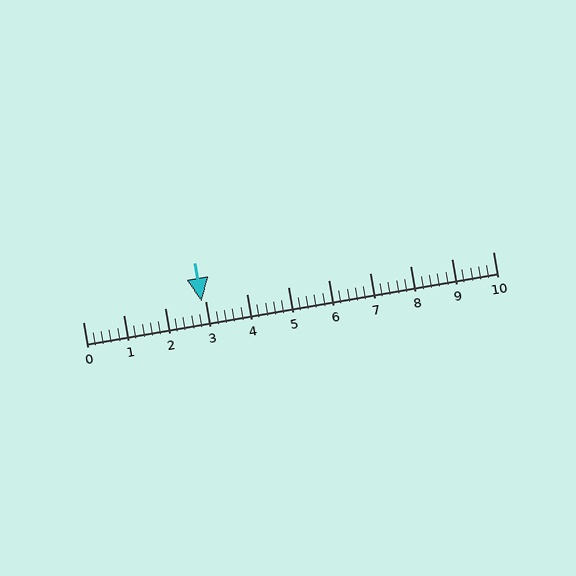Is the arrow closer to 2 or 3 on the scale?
The arrow is closer to 3.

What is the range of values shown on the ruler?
The ruler shows values from 0 to 10.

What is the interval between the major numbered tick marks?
The major tick marks are spaced 1 units apart.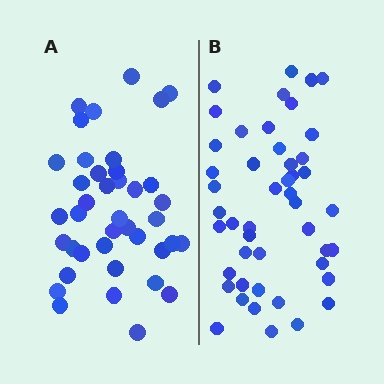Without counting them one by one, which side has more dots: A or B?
Region B (the right region) has more dots.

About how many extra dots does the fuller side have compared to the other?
Region B has roughly 8 or so more dots than region A.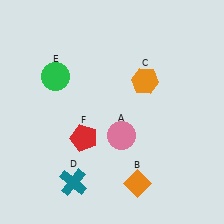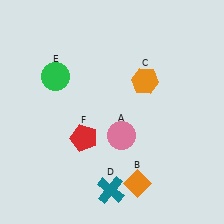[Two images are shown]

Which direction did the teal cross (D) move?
The teal cross (D) moved right.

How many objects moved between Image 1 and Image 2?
1 object moved between the two images.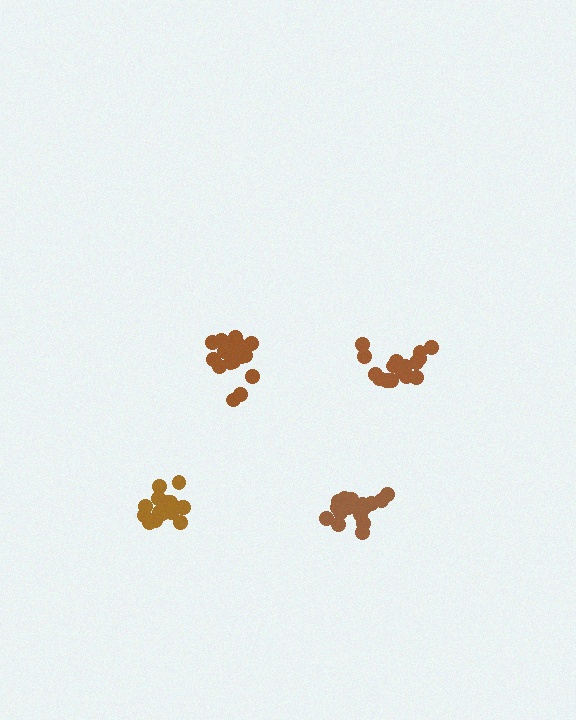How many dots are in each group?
Group 1: 19 dots, Group 2: 15 dots, Group 3: 16 dots, Group 4: 17 dots (67 total).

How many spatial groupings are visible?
There are 4 spatial groupings.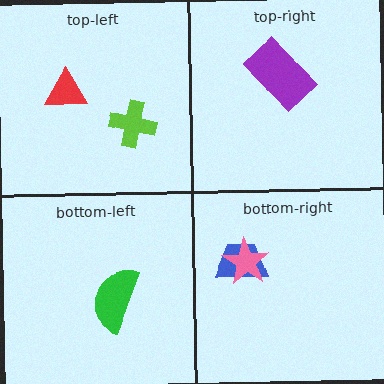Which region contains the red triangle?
The top-left region.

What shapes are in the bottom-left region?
The green semicircle.